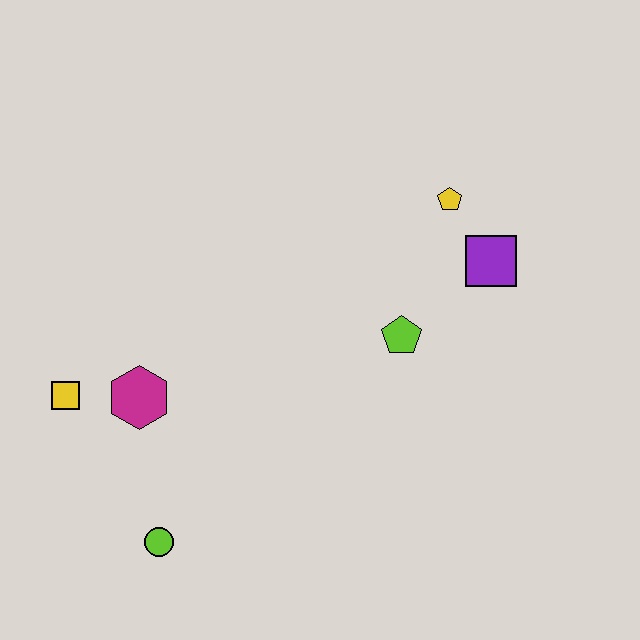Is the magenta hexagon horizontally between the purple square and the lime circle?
No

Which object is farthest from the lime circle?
The yellow pentagon is farthest from the lime circle.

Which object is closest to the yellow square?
The magenta hexagon is closest to the yellow square.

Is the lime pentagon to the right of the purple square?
No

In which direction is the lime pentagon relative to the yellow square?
The lime pentagon is to the right of the yellow square.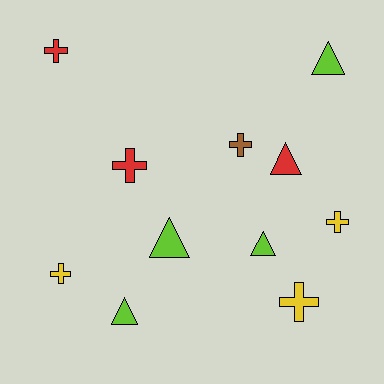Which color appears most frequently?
Lime, with 4 objects.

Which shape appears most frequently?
Cross, with 6 objects.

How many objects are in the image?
There are 11 objects.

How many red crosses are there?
There are 2 red crosses.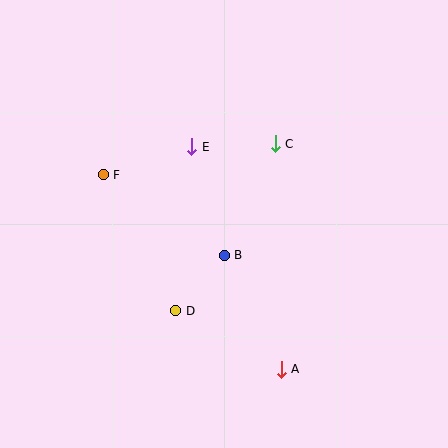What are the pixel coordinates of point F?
Point F is at (103, 175).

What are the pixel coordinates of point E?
Point E is at (192, 147).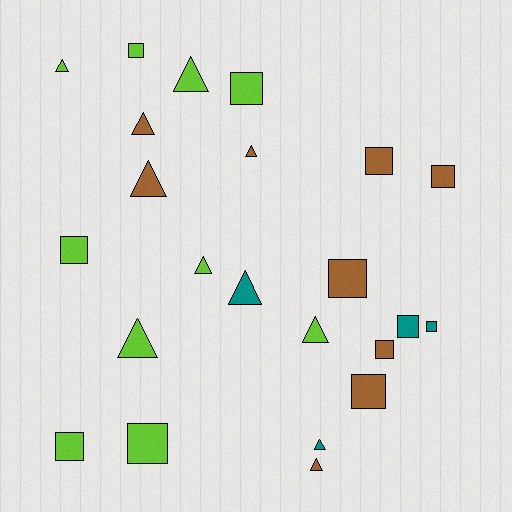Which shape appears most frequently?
Square, with 12 objects.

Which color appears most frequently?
Lime, with 10 objects.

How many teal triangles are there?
There are 2 teal triangles.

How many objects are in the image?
There are 23 objects.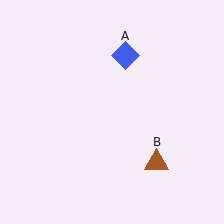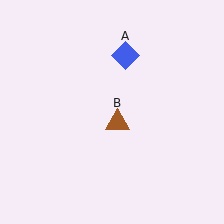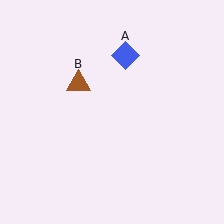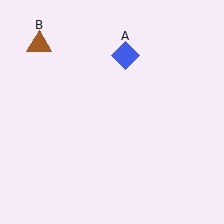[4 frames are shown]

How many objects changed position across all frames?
1 object changed position: brown triangle (object B).